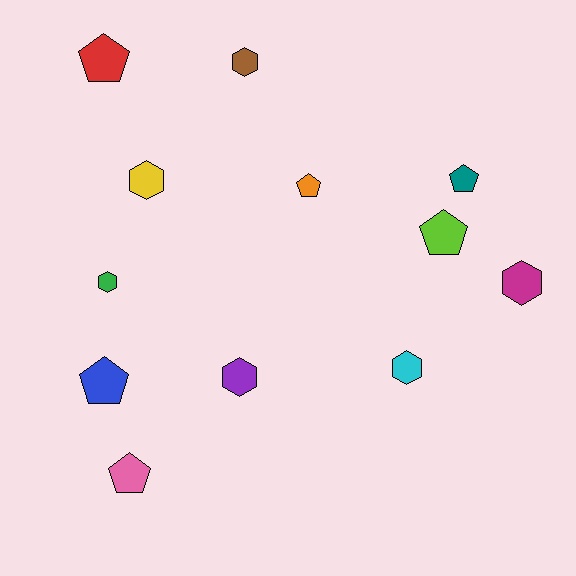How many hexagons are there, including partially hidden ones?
There are 6 hexagons.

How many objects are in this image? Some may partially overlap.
There are 12 objects.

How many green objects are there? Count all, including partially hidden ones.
There is 1 green object.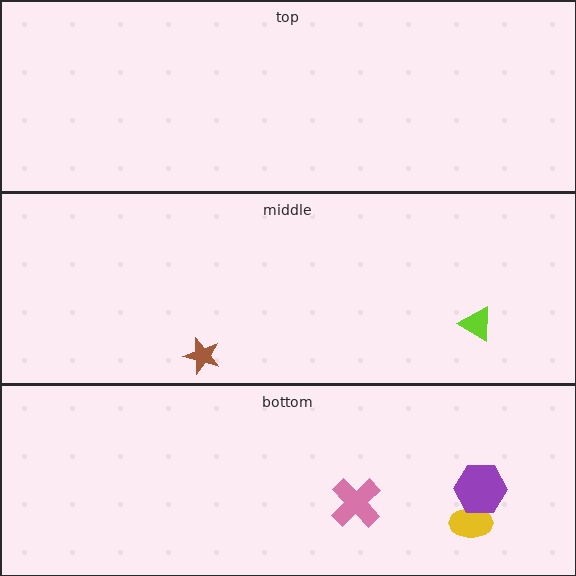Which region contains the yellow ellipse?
The bottom region.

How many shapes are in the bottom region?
3.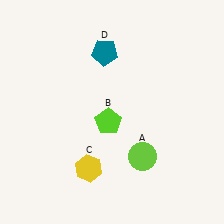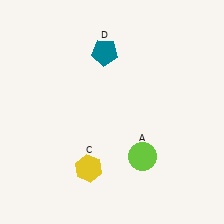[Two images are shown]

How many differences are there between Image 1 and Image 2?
There is 1 difference between the two images.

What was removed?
The lime pentagon (B) was removed in Image 2.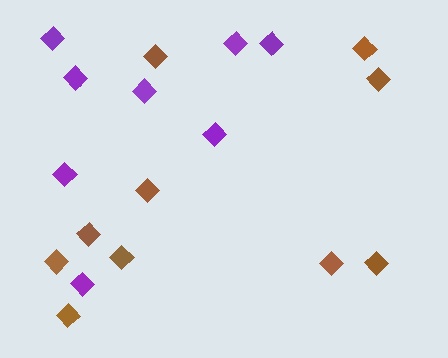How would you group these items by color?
There are 2 groups: one group of purple diamonds (8) and one group of brown diamonds (10).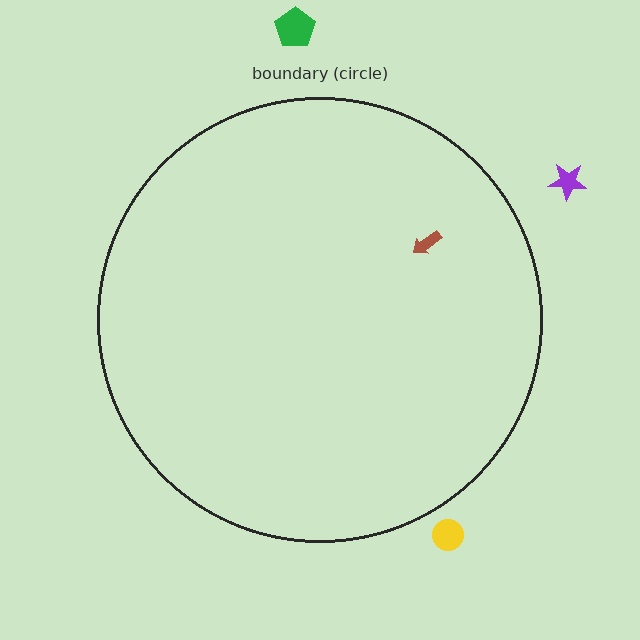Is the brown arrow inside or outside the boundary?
Inside.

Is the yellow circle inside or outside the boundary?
Outside.